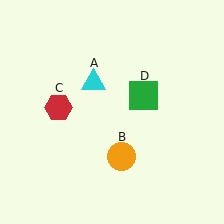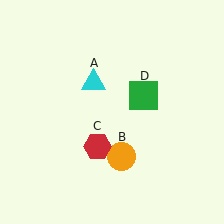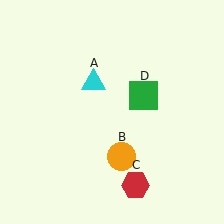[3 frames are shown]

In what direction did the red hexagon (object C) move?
The red hexagon (object C) moved down and to the right.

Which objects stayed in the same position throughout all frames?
Cyan triangle (object A) and orange circle (object B) and green square (object D) remained stationary.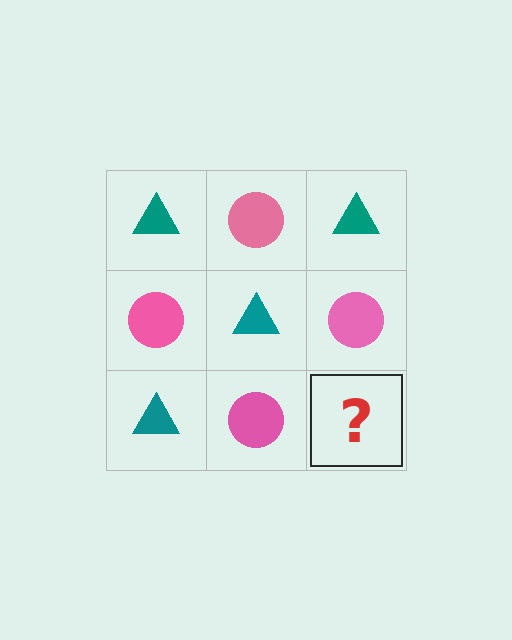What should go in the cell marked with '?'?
The missing cell should contain a teal triangle.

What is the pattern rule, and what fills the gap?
The rule is that it alternates teal triangle and pink circle in a checkerboard pattern. The gap should be filled with a teal triangle.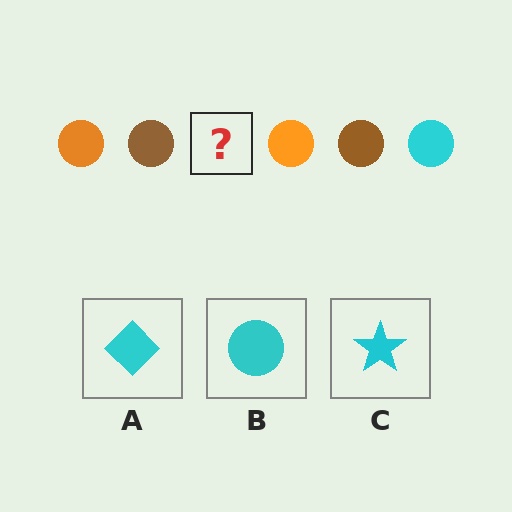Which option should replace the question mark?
Option B.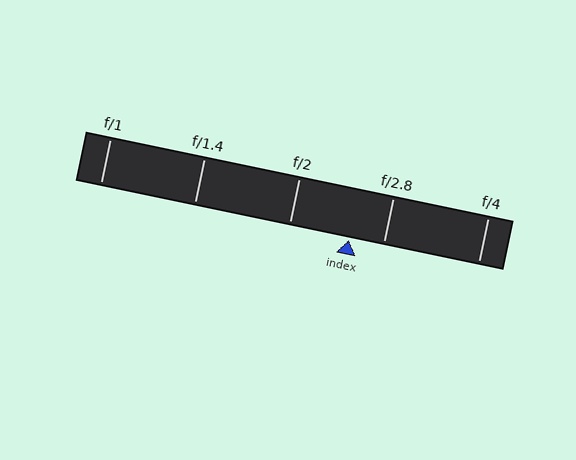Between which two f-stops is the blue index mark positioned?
The index mark is between f/2 and f/2.8.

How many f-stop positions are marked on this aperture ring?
There are 5 f-stop positions marked.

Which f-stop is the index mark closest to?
The index mark is closest to f/2.8.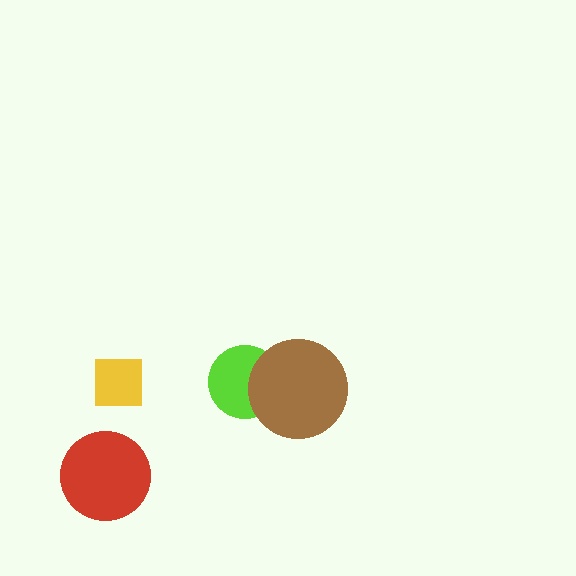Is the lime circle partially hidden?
Yes, it is partially covered by another shape.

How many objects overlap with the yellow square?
0 objects overlap with the yellow square.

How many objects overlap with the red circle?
0 objects overlap with the red circle.